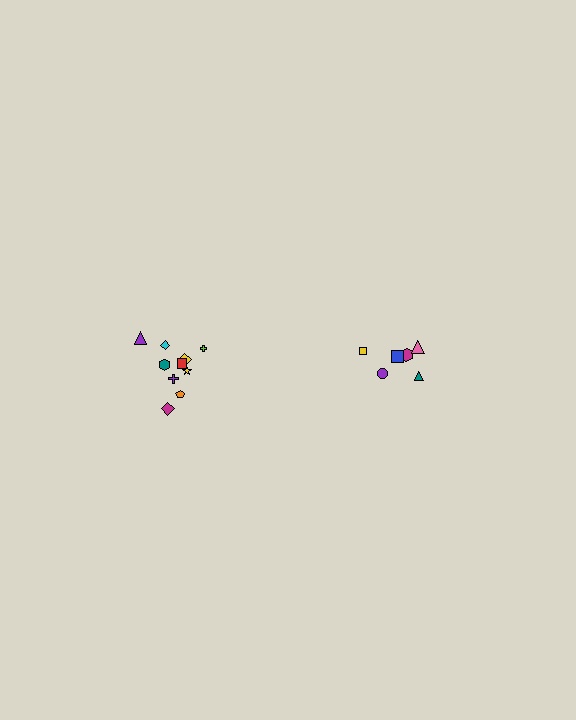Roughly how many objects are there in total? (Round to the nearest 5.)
Roughly 15 objects in total.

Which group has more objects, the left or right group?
The left group.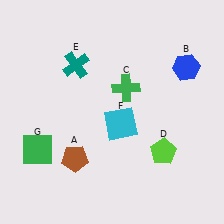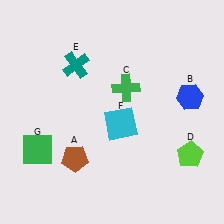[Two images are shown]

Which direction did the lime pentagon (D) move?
The lime pentagon (D) moved right.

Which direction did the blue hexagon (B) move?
The blue hexagon (B) moved down.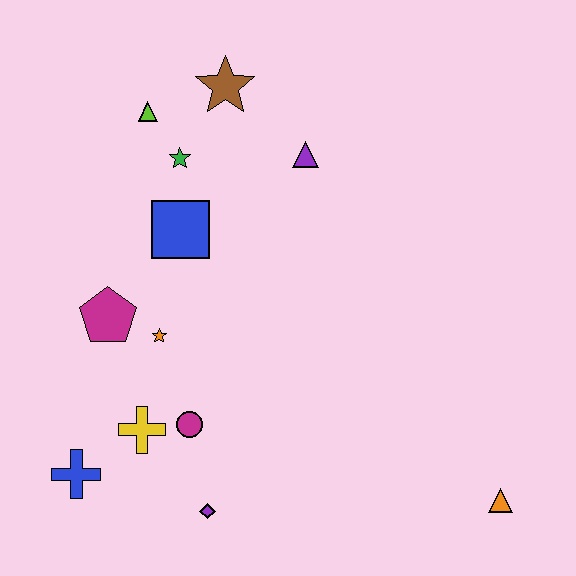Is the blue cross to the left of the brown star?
Yes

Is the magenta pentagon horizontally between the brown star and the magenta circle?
No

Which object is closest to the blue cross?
The yellow cross is closest to the blue cross.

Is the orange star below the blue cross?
No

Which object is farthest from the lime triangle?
The orange triangle is farthest from the lime triangle.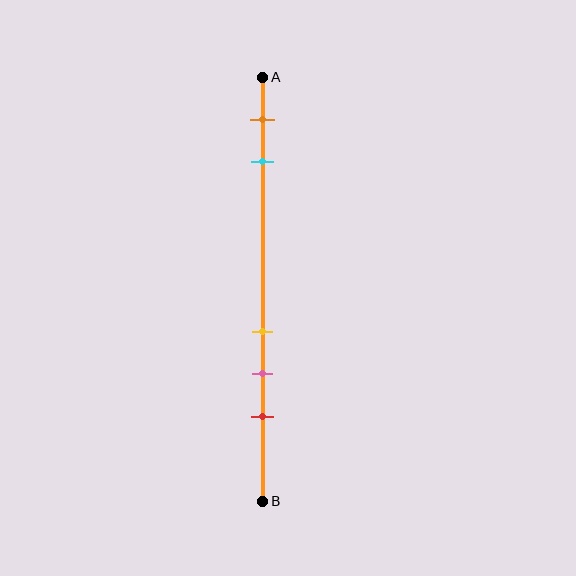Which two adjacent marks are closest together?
The yellow and pink marks are the closest adjacent pair.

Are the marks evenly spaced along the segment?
No, the marks are not evenly spaced.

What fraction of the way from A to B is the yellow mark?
The yellow mark is approximately 60% (0.6) of the way from A to B.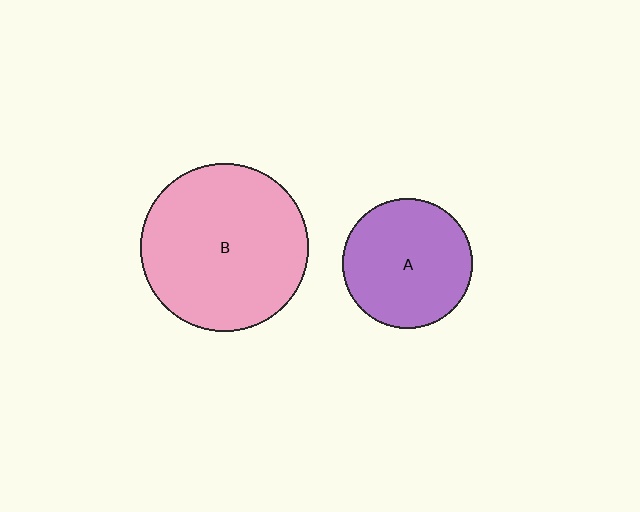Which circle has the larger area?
Circle B (pink).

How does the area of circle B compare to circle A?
Approximately 1.7 times.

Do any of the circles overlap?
No, none of the circles overlap.